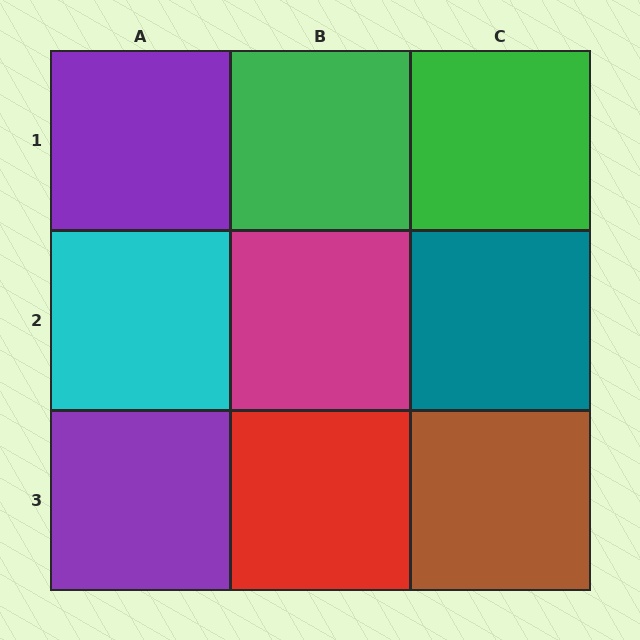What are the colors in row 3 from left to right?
Purple, red, brown.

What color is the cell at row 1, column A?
Purple.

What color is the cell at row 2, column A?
Cyan.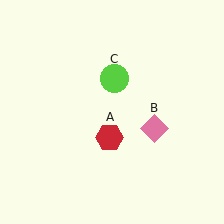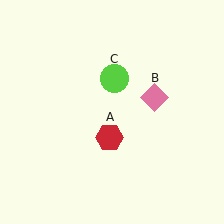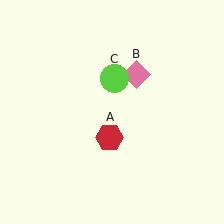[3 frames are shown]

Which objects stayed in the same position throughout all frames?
Red hexagon (object A) and lime circle (object C) remained stationary.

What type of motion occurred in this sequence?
The pink diamond (object B) rotated counterclockwise around the center of the scene.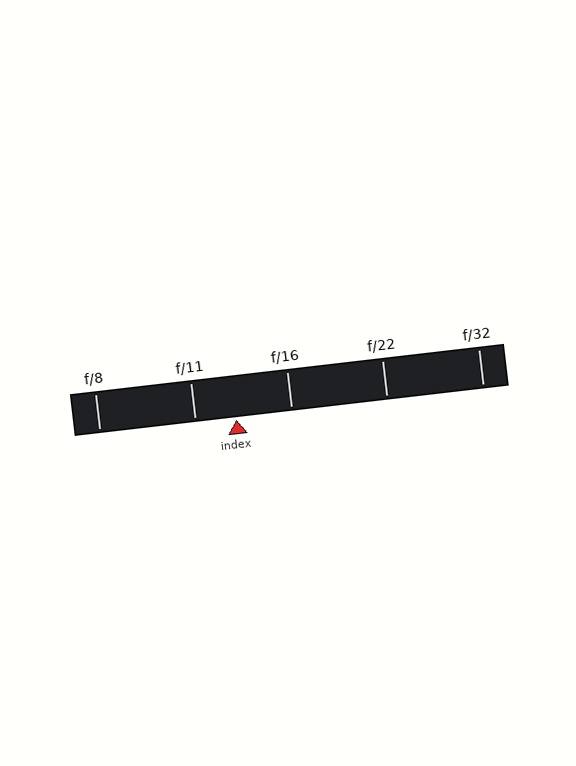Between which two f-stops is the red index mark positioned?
The index mark is between f/11 and f/16.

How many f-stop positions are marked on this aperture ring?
There are 5 f-stop positions marked.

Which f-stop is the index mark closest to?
The index mark is closest to f/11.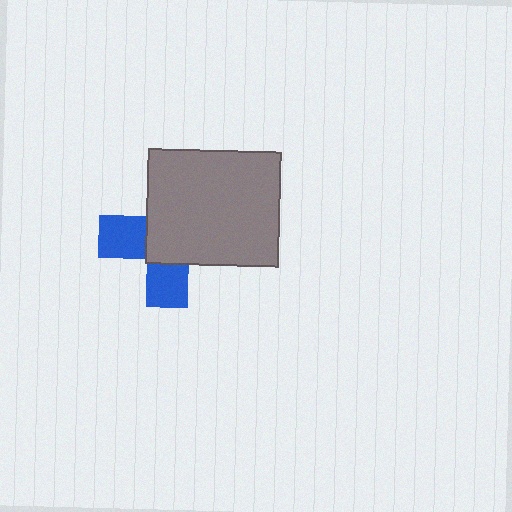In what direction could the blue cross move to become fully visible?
The blue cross could move toward the lower-left. That would shift it out from behind the gray rectangle entirely.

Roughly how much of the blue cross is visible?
A small part of it is visible (roughly 38%).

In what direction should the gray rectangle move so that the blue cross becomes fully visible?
The gray rectangle should move toward the upper-right. That is the shortest direction to clear the overlap and leave the blue cross fully visible.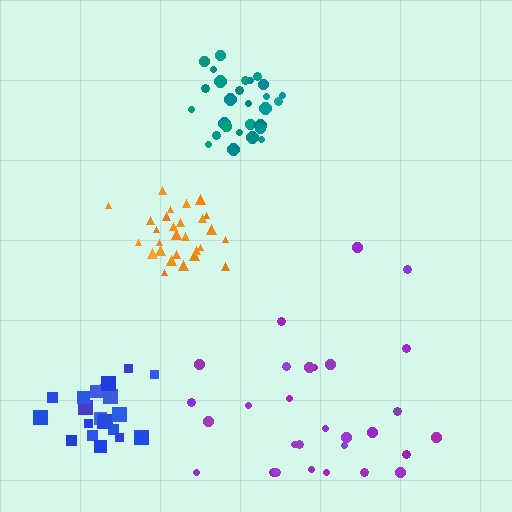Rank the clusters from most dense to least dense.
orange, teal, blue, purple.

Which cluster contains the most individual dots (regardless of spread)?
Purple (30).